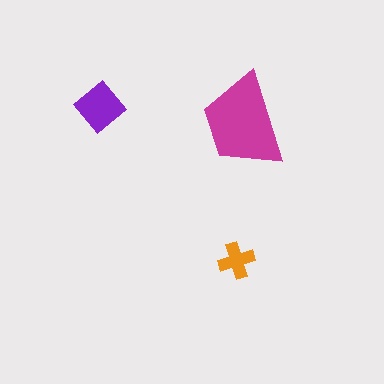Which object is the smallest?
The orange cross.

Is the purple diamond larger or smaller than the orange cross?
Larger.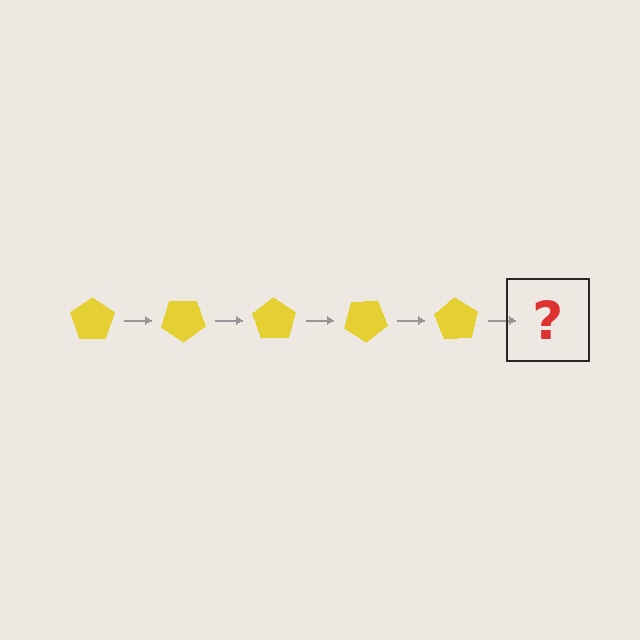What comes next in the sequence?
The next element should be a yellow pentagon rotated 175 degrees.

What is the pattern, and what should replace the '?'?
The pattern is that the pentagon rotates 35 degrees each step. The '?' should be a yellow pentagon rotated 175 degrees.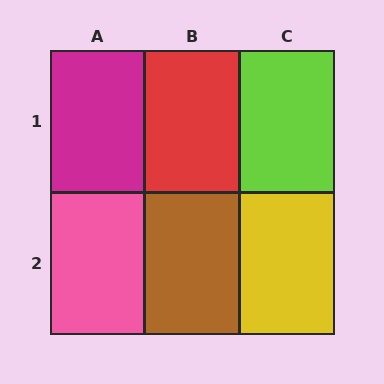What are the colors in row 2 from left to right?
Pink, brown, yellow.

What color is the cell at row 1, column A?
Magenta.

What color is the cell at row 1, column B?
Red.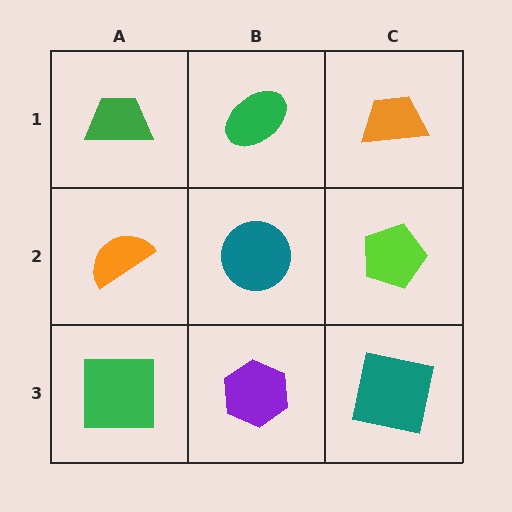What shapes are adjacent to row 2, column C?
An orange trapezoid (row 1, column C), a teal square (row 3, column C), a teal circle (row 2, column B).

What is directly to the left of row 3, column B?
A green square.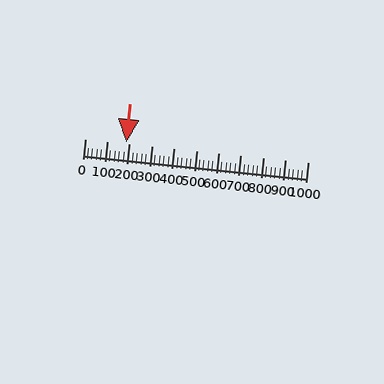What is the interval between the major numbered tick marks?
The major tick marks are spaced 100 units apart.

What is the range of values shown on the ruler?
The ruler shows values from 0 to 1000.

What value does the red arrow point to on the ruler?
The red arrow points to approximately 185.